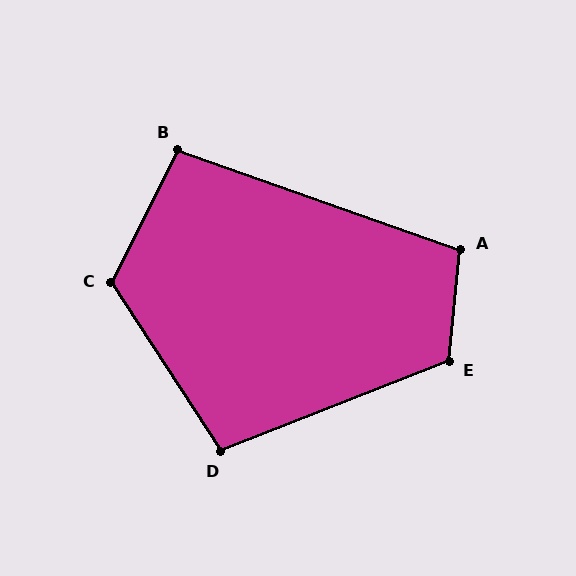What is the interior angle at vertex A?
Approximately 103 degrees (obtuse).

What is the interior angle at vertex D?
Approximately 101 degrees (obtuse).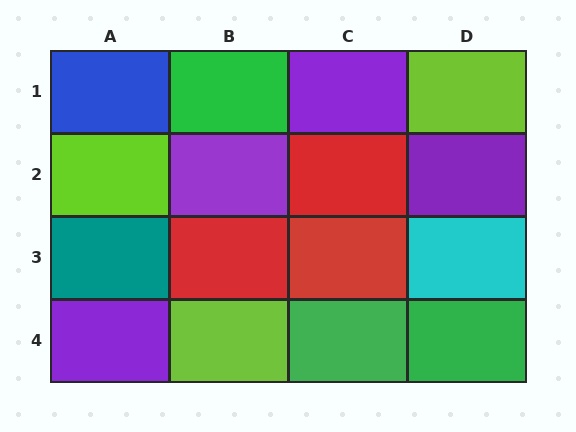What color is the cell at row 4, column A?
Purple.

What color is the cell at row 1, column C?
Purple.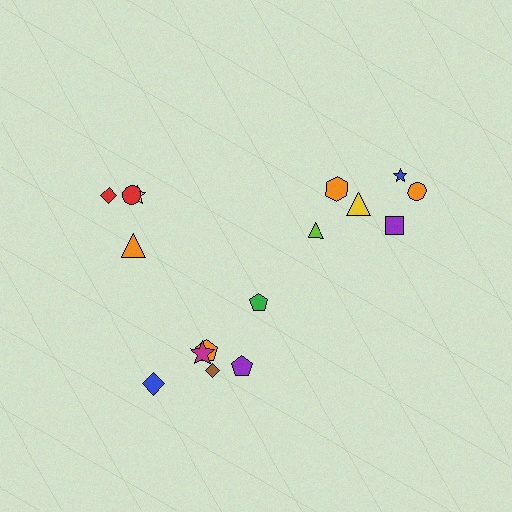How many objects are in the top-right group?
There are 6 objects.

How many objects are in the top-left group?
There are 4 objects.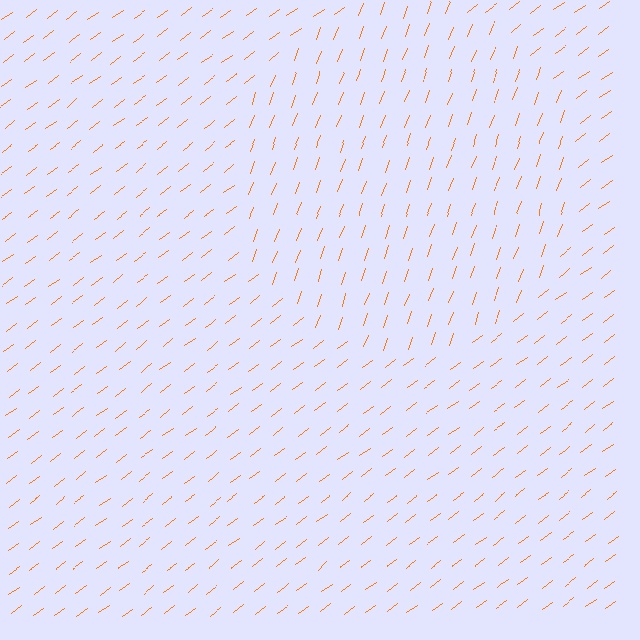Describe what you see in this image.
The image is filled with small orange line segments. A circle region in the image has lines oriented differently from the surrounding lines, creating a visible texture boundary.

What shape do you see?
I see a circle.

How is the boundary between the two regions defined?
The boundary is defined purely by a change in line orientation (approximately 33 degrees difference). All lines are the same color and thickness.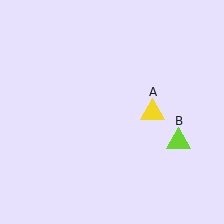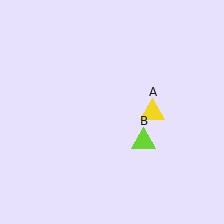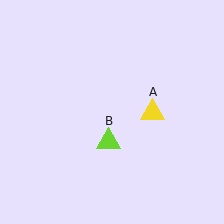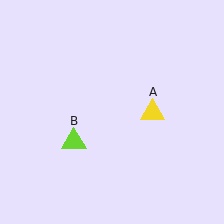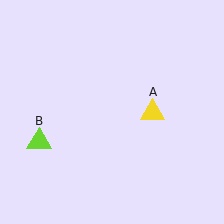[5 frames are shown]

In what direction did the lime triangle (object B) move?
The lime triangle (object B) moved left.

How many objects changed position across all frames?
1 object changed position: lime triangle (object B).